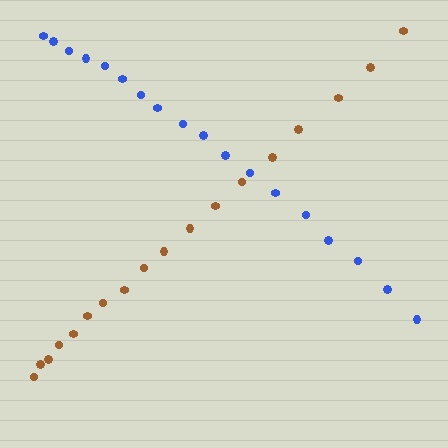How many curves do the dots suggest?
There are 2 distinct paths.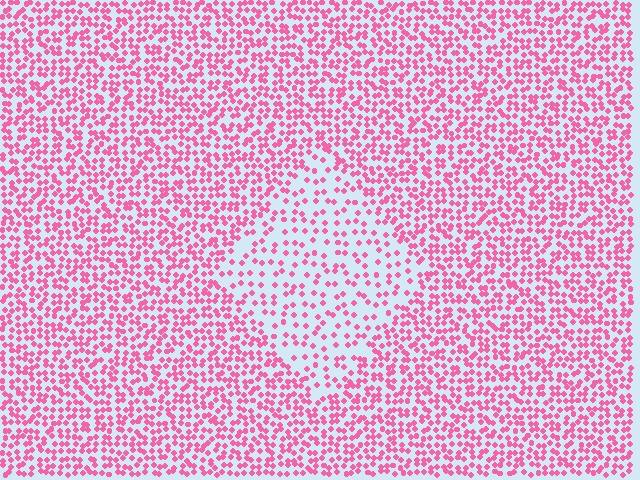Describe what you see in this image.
The image contains small pink elements arranged at two different densities. A diamond-shaped region is visible where the elements are less densely packed than the surrounding area.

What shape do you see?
I see a diamond.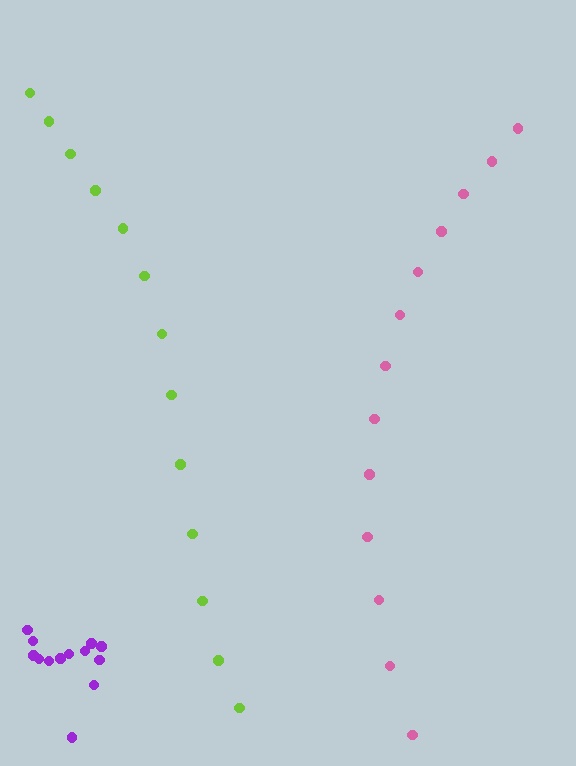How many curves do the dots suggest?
There are 3 distinct paths.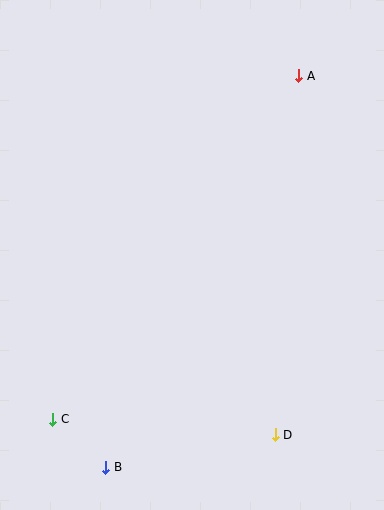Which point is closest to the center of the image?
Point D at (275, 435) is closest to the center.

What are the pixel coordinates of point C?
Point C is at (53, 419).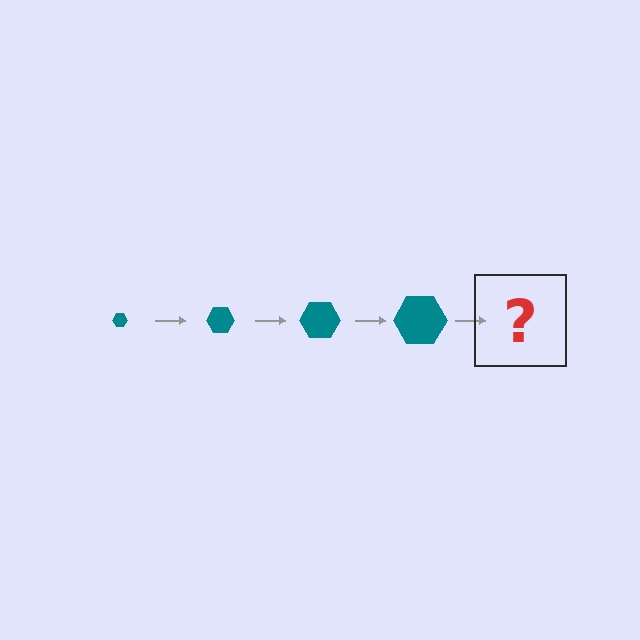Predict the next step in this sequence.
The next step is a teal hexagon, larger than the previous one.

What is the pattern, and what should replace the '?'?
The pattern is that the hexagon gets progressively larger each step. The '?' should be a teal hexagon, larger than the previous one.